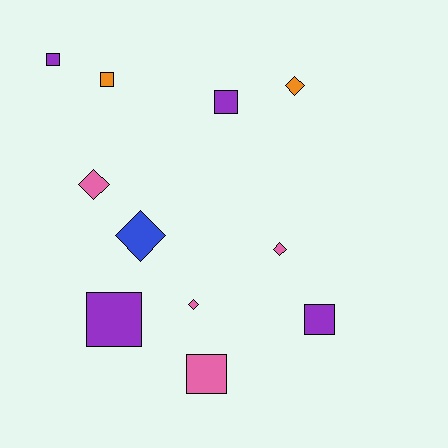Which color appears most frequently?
Pink, with 4 objects.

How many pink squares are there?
There is 1 pink square.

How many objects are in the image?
There are 11 objects.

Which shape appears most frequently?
Square, with 6 objects.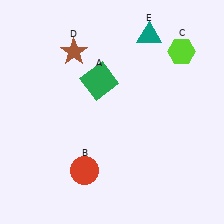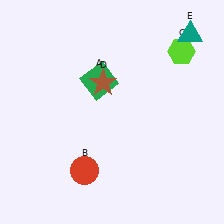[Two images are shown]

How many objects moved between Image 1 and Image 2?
2 objects moved between the two images.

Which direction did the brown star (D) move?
The brown star (D) moved down.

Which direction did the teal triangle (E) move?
The teal triangle (E) moved right.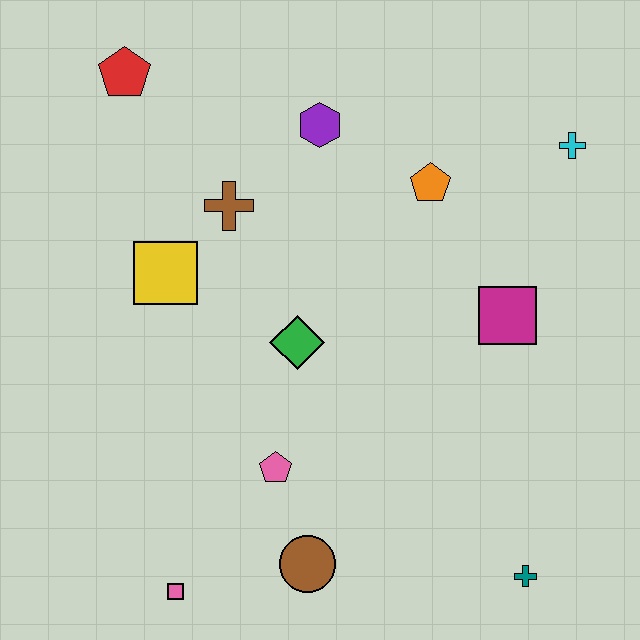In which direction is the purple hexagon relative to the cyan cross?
The purple hexagon is to the left of the cyan cross.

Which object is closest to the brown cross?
The yellow square is closest to the brown cross.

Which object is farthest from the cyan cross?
The pink square is farthest from the cyan cross.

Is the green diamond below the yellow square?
Yes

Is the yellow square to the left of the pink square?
Yes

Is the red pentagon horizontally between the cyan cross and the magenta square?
No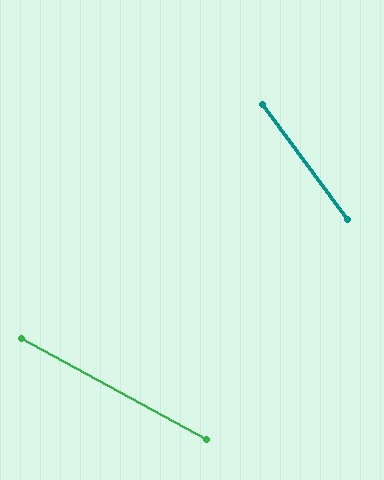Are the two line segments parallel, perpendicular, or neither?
Neither parallel nor perpendicular — they differ by about 25°.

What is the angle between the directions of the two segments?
Approximately 25 degrees.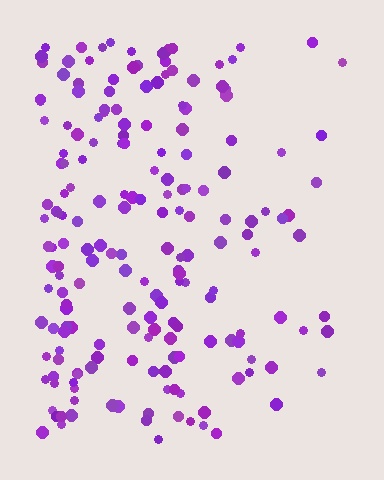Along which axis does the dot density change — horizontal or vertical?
Horizontal.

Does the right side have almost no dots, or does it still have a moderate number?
Still a moderate number, just noticeably fewer than the left.